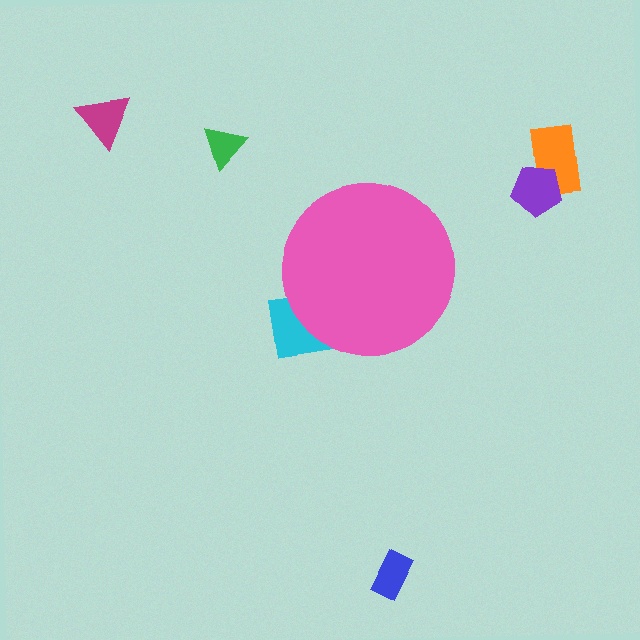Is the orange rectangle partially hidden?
No, the orange rectangle is fully visible.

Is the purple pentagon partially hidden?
No, the purple pentagon is fully visible.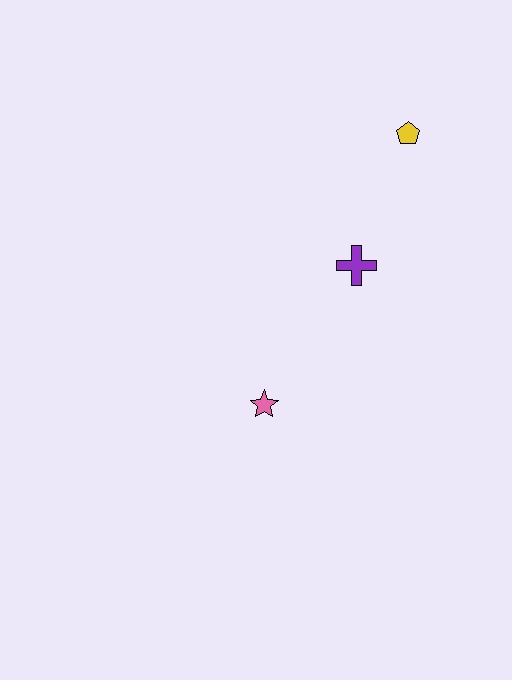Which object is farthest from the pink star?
The yellow pentagon is farthest from the pink star.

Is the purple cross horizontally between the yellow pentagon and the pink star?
Yes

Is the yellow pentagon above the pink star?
Yes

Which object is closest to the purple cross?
The yellow pentagon is closest to the purple cross.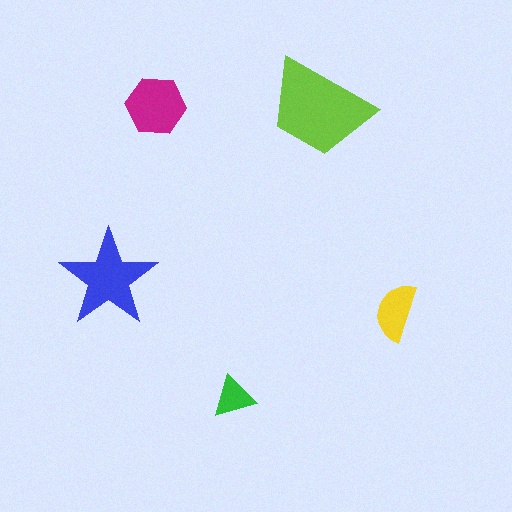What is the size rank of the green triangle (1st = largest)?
5th.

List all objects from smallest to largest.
The green triangle, the yellow semicircle, the magenta hexagon, the blue star, the lime trapezoid.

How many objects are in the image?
There are 5 objects in the image.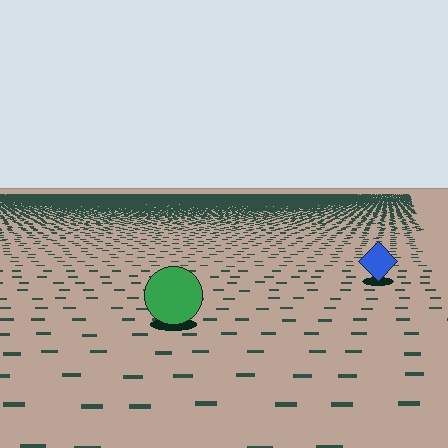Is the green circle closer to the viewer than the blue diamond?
Yes. The green circle is closer — you can tell from the texture gradient: the ground texture is coarser near it.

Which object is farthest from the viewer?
The blue diamond is farthest from the viewer. It appears smaller and the ground texture around it is denser.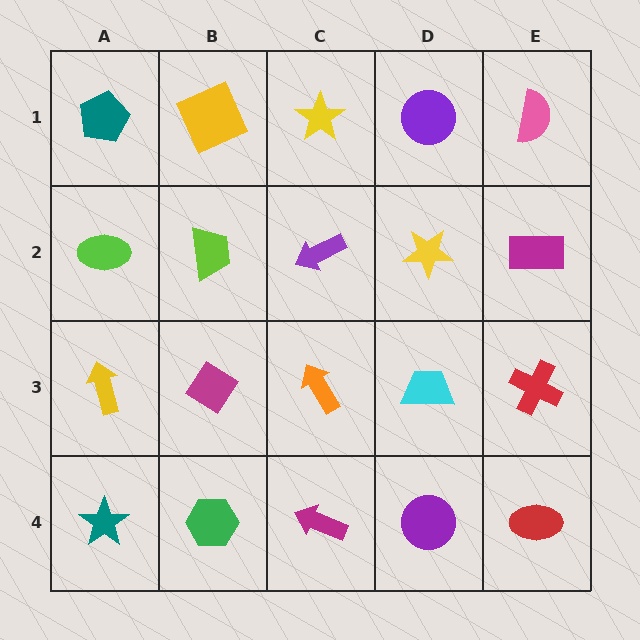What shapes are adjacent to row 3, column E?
A magenta rectangle (row 2, column E), a red ellipse (row 4, column E), a cyan trapezoid (row 3, column D).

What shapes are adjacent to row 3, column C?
A purple arrow (row 2, column C), a magenta arrow (row 4, column C), a magenta diamond (row 3, column B), a cyan trapezoid (row 3, column D).